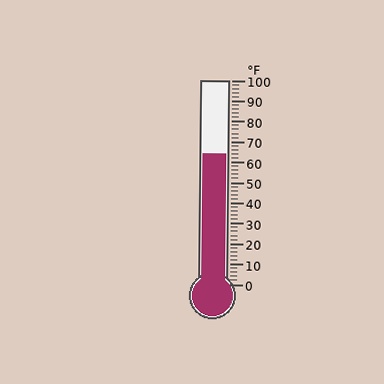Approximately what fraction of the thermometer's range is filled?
The thermometer is filled to approximately 65% of its range.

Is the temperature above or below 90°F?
The temperature is below 90°F.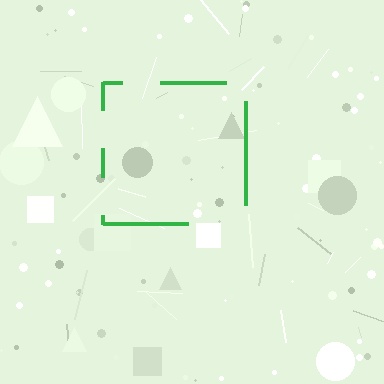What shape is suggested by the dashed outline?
The dashed outline suggests a square.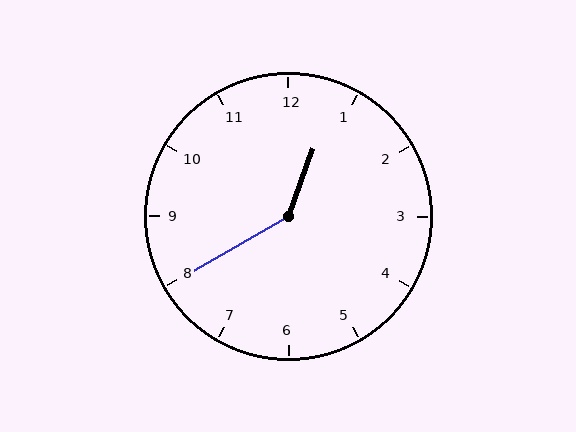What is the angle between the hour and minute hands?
Approximately 140 degrees.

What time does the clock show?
12:40.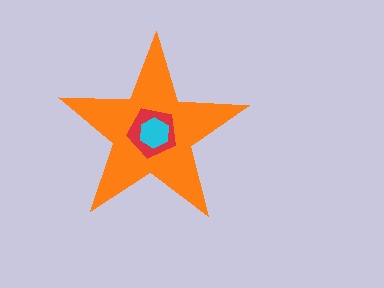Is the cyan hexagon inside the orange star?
Yes.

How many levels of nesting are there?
3.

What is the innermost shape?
The cyan hexagon.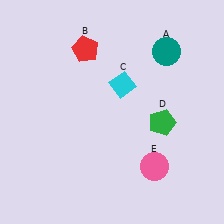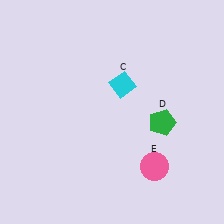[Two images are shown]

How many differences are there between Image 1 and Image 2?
There are 2 differences between the two images.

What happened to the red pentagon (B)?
The red pentagon (B) was removed in Image 2. It was in the top-left area of Image 1.